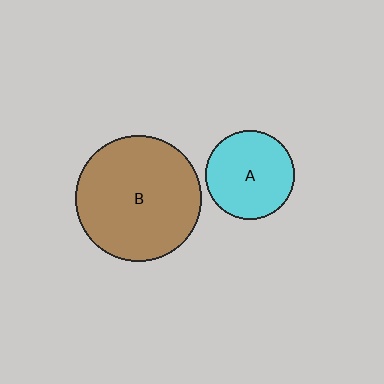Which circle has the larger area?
Circle B (brown).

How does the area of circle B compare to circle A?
Approximately 2.0 times.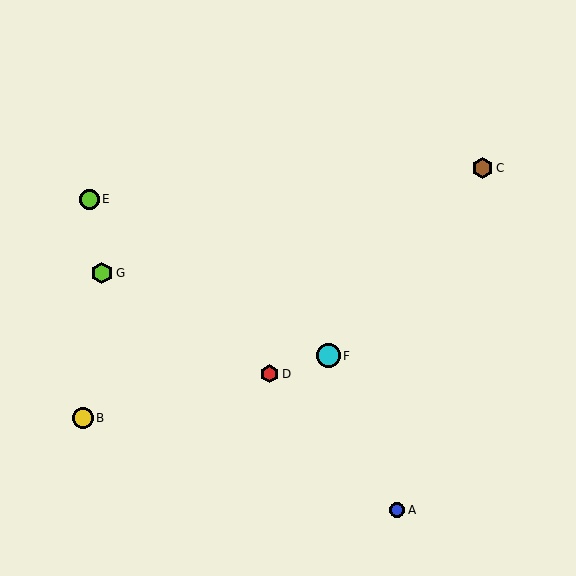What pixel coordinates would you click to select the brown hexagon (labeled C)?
Click at (483, 168) to select the brown hexagon C.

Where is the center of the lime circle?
The center of the lime circle is at (89, 199).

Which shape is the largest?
The cyan circle (labeled F) is the largest.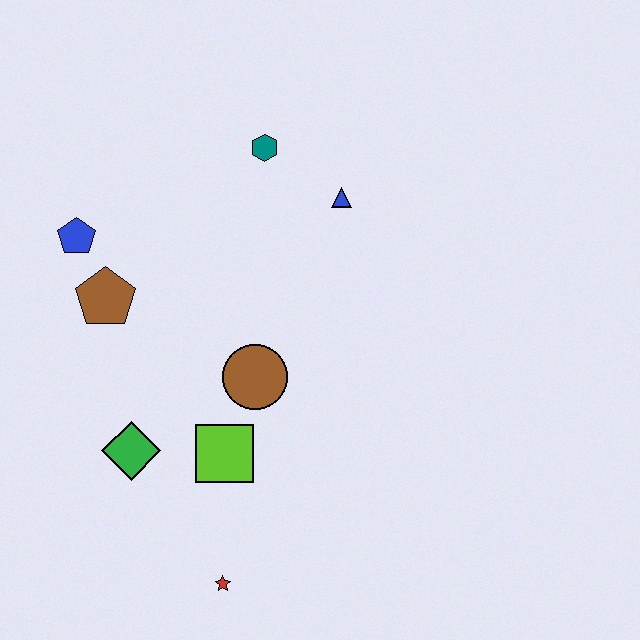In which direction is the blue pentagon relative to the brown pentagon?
The blue pentagon is above the brown pentagon.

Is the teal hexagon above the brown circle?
Yes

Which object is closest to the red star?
The lime square is closest to the red star.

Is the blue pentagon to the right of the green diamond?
No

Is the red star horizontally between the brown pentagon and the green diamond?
No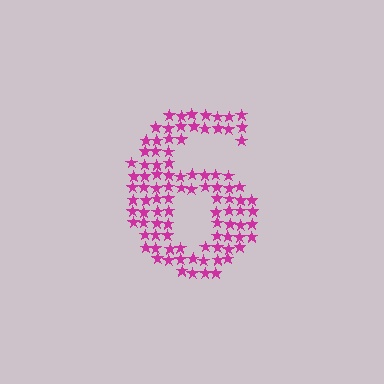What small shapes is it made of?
It is made of small stars.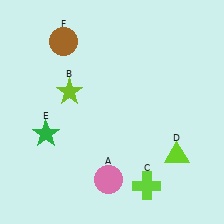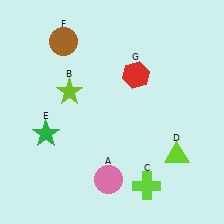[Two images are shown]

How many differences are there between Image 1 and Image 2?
There is 1 difference between the two images.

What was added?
A red hexagon (G) was added in Image 2.